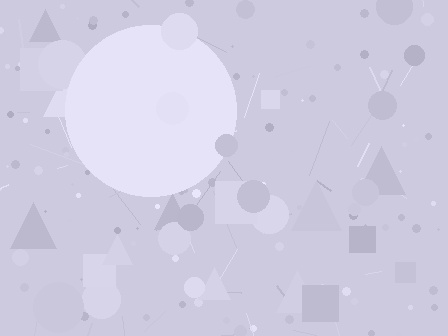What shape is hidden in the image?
A circle is hidden in the image.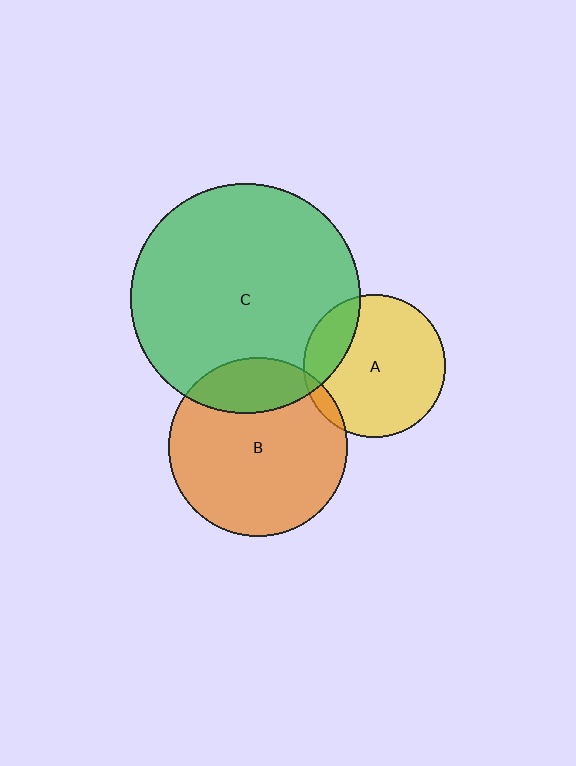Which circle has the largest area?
Circle C (green).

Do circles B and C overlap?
Yes.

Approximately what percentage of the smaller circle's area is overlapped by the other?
Approximately 20%.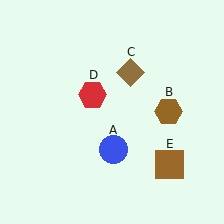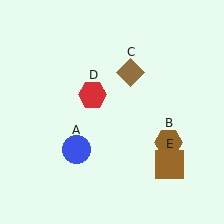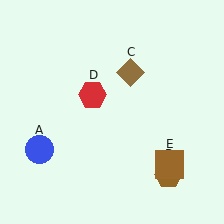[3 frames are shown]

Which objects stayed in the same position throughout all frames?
Brown diamond (object C) and red hexagon (object D) and brown square (object E) remained stationary.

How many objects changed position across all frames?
2 objects changed position: blue circle (object A), brown hexagon (object B).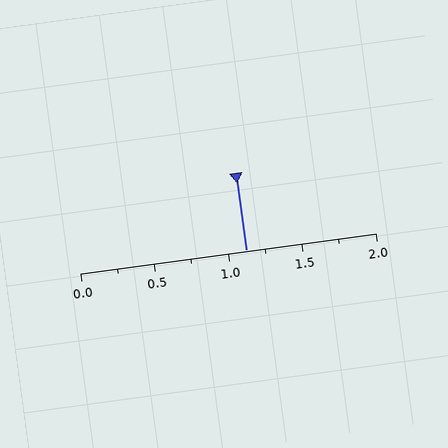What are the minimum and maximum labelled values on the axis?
The axis runs from 0.0 to 2.0.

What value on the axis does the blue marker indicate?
The marker indicates approximately 1.12.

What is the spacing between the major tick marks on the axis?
The major ticks are spaced 0.5 apart.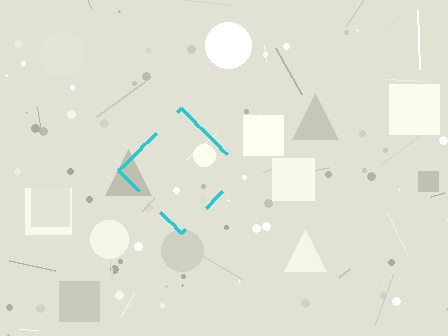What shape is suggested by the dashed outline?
The dashed outline suggests a diamond.